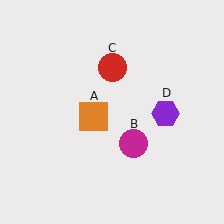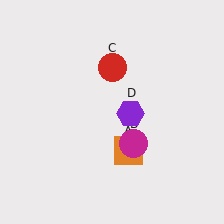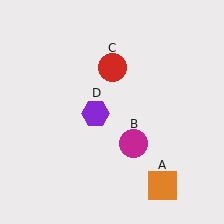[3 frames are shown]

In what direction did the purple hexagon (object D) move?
The purple hexagon (object D) moved left.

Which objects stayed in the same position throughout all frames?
Magenta circle (object B) and red circle (object C) remained stationary.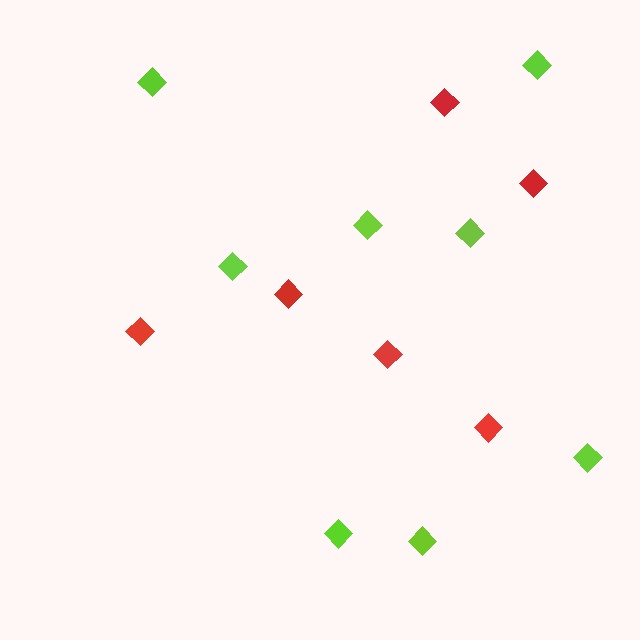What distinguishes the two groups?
There are 2 groups: one group of red diamonds (6) and one group of lime diamonds (8).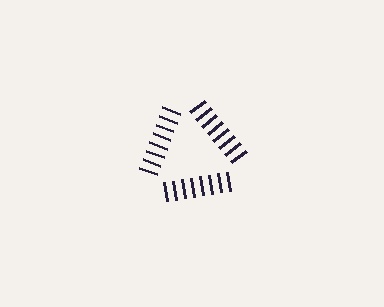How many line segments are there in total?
24 — 8 along each of the 3 edges.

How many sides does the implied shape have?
3 sides — the line-ends trace a triangle.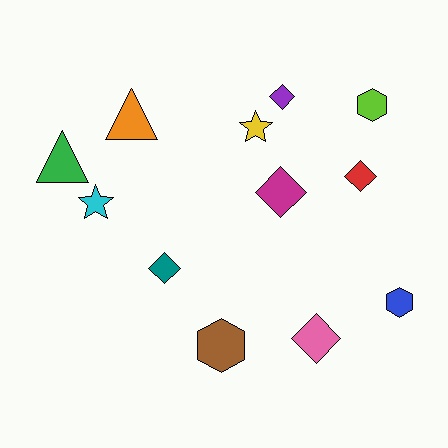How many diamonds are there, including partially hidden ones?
There are 5 diamonds.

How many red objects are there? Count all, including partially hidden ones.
There is 1 red object.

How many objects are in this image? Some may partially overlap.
There are 12 objects.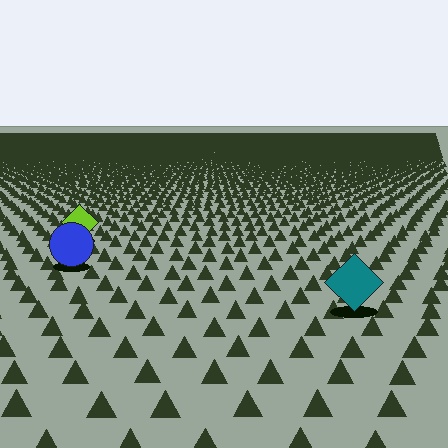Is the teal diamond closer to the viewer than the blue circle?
Yes. The teal diamond is closer — you can tell from the texture gradient: the ground texture is coarser near it.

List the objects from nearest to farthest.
From nearest to farthest: the teal diamond, the blue circle, the lime diamond.